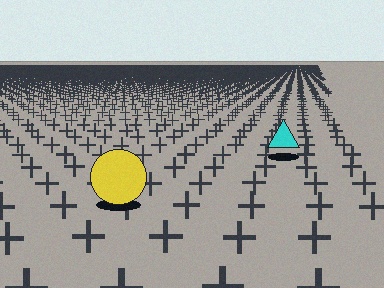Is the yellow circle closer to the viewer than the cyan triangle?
Yes. The yellow circle is closer — you can tell from the texture gradient: the ground texture is coarser near it.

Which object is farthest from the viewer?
The cyan triangle is farthest from the viewer. It appears smaller and the ground texture around it is denser.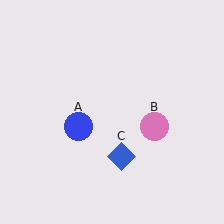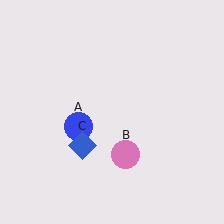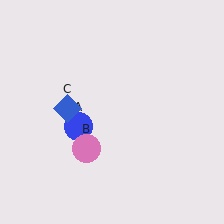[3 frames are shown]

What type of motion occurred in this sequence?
The pink circle (object B), blue diamond (object C) rotated clockwise around the center of the scene.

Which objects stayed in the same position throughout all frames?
Blue circle (object A) remained stationary.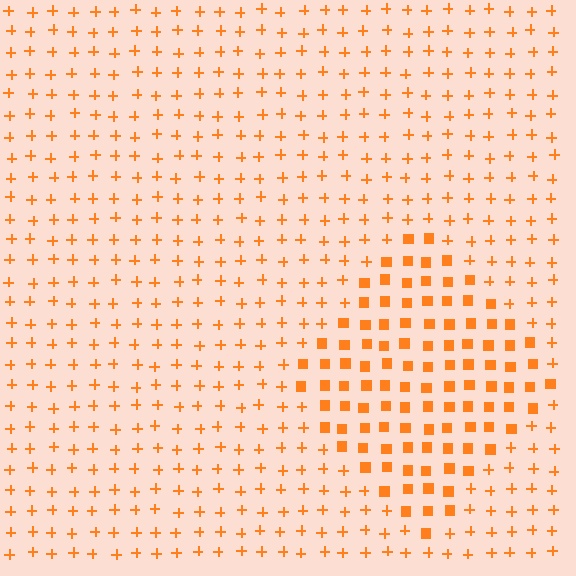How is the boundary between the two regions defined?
The boundary is defined by a change in element shape: squares inside vs. plus signs outside. All elements share the same color and spacing.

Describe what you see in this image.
The image is filled with small orange elements arranged in a uniform grid. A diamond-shaped region contains squares, while the surrounding area contains plus signs. The boundary is defined purely by the change in element shape.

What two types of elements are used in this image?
The image uses squares inside the diamond region and plus signs outside it.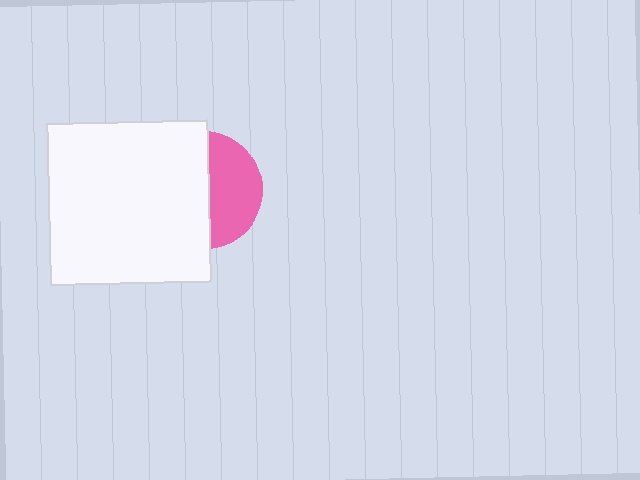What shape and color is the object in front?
The object in front is a white square.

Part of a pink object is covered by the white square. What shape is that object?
It is a circle.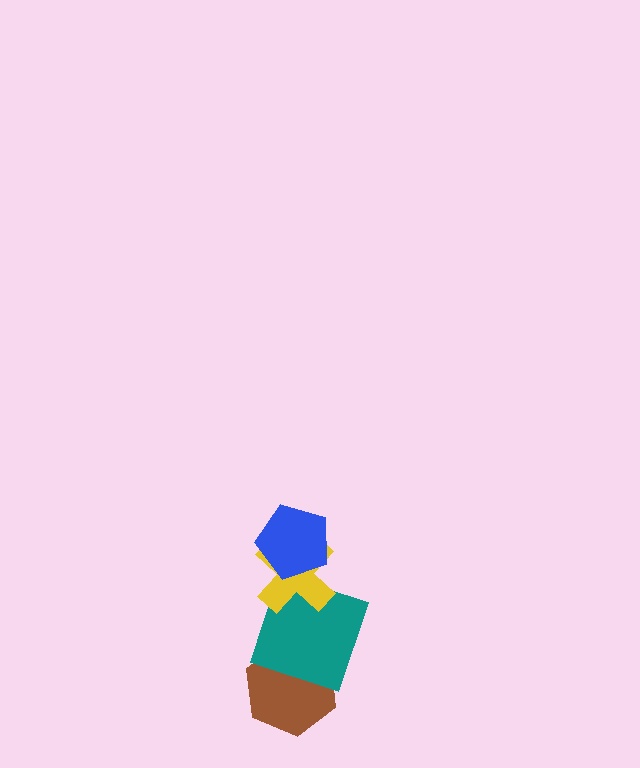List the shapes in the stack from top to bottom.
From top to bottom: the blue pentagon, the yellow cross, the teal square, the brown hexagon.